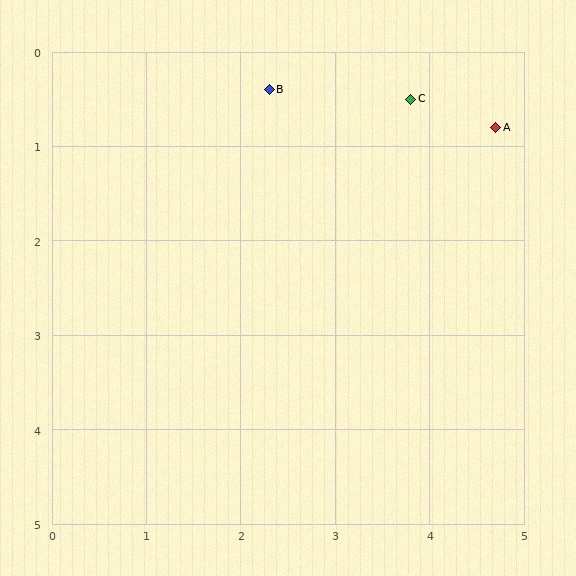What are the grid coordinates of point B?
Point B is at approximately (2.3, 0.4).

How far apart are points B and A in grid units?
Points B and A are about 2.4 grid units apart.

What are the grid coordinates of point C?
Point C is at approximately (3.8, 0.5).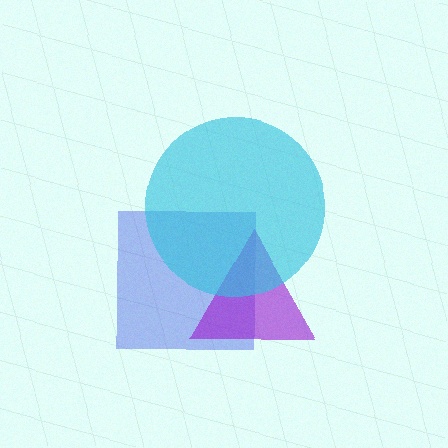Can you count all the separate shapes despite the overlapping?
Yes, there are 3 separate shapes.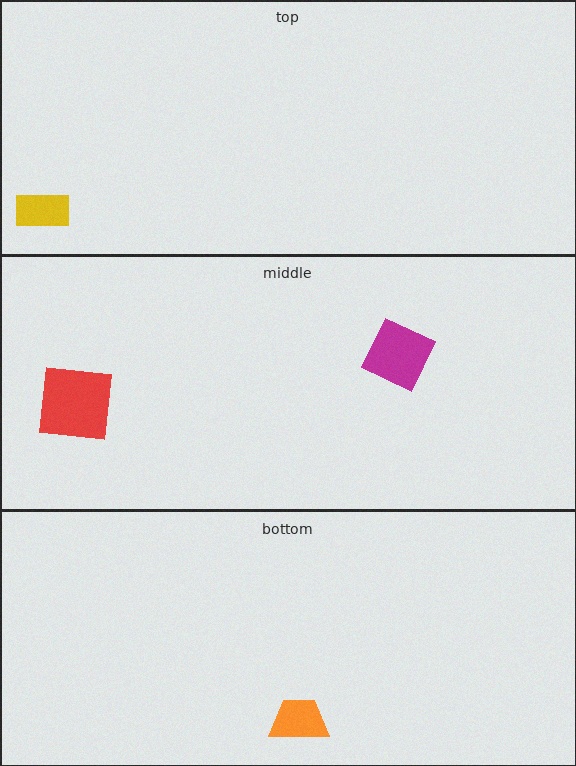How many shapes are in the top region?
1.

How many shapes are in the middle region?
2.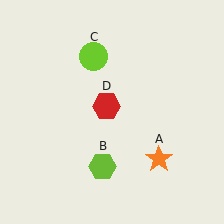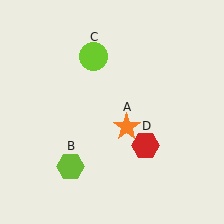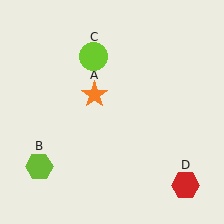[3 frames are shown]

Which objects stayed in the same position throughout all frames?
Lime circle (object C) remained stationary.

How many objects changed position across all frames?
3 objects changed position: orange star (object A), lime hexagon (object B), red hexagon (object D).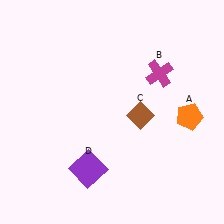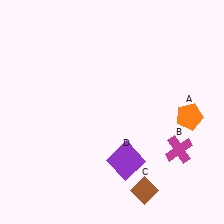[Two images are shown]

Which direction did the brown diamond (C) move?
The brown diamond (C) moved down.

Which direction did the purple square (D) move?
The purple square (D) moved right.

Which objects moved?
The objects that moved are: the magenta cross (B), the brown diamond (C), the purple square (D).